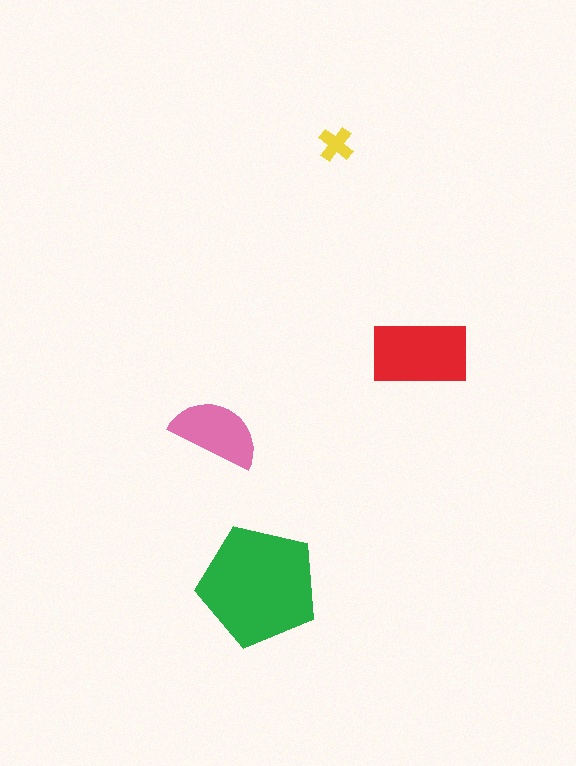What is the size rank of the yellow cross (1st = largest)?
4th.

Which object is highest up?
The yellow cross is topmost.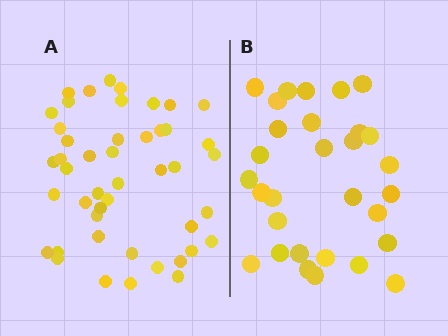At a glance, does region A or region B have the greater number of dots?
Region A (the left region) has more dots.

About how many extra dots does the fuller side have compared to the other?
Region A has approximately 15 more dots than region B.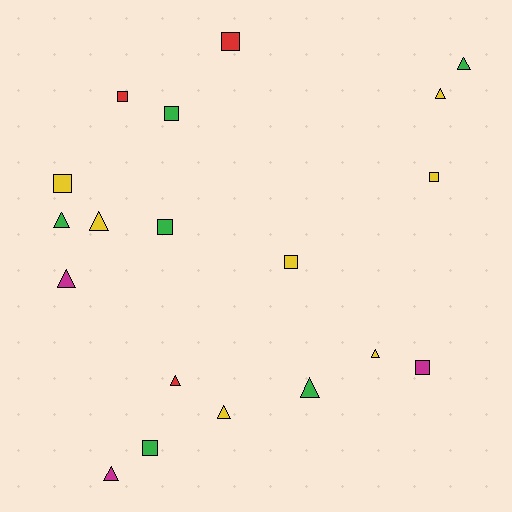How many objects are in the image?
There are 19 objects.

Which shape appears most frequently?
Triangle, with 10 objects.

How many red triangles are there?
There is 1 red triangle.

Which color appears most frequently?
Yellow, with 7 objects.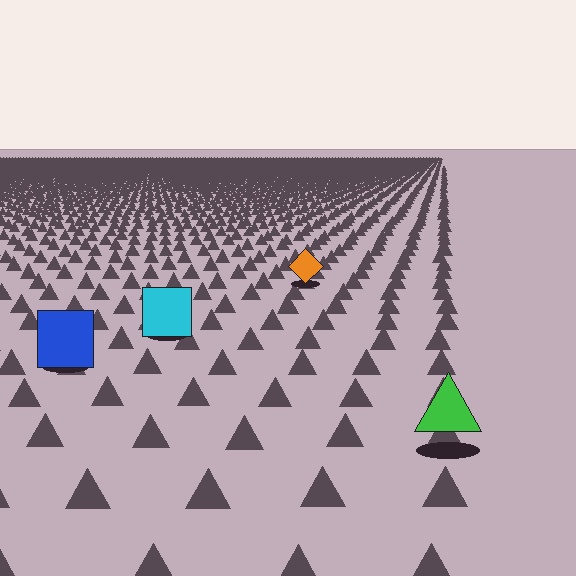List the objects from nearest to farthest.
From nearest to farthest: the green triangle, the blue square, the cyan square, the orange diamond.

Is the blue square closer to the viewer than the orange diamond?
Yes. The blue square is closer — you can tell from the texture gradient: the ground texture is coarser near it.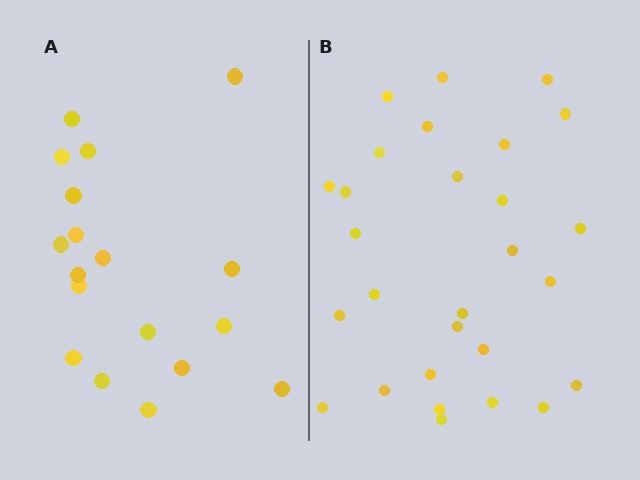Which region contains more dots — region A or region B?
Region B (the right region) has more dots.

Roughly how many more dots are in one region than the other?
Region B has roughly 10 or so more dots than region A.